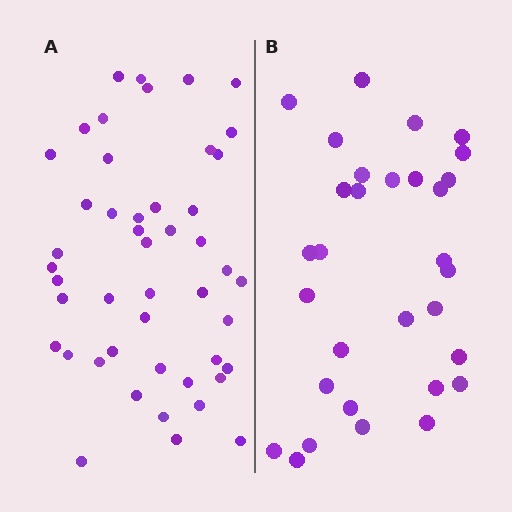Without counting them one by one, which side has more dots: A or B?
Region A (the left region) has more dots.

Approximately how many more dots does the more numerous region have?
Region A has approximately 15 more dots than region B.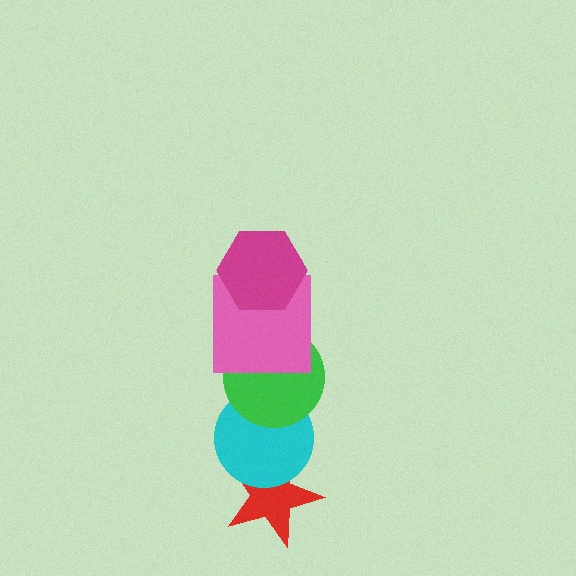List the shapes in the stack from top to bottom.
From top to bottom: the magenta hexagon, the pink square, the green circle, the cyan circle, the red star.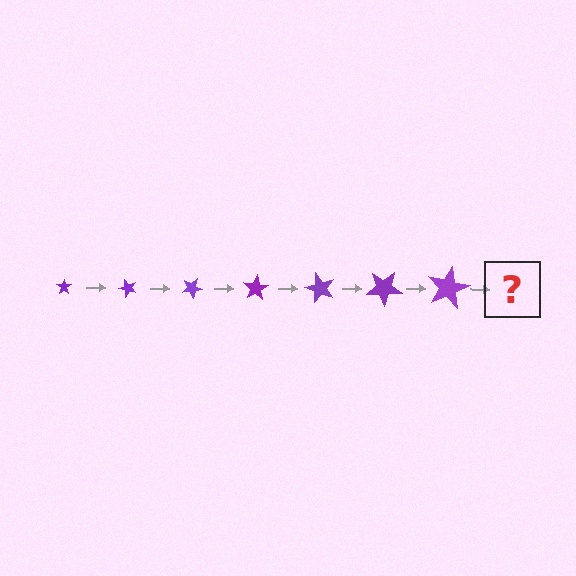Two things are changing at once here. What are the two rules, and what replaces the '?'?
The two rules are that the star grows larger each step and it rotates 50 degrees each step. The '?' should be a star, larger than the previous one and rotated 350 degrees from the start.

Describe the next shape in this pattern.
It should be a star, larger than the previous one and rotated 350 degrees from the start.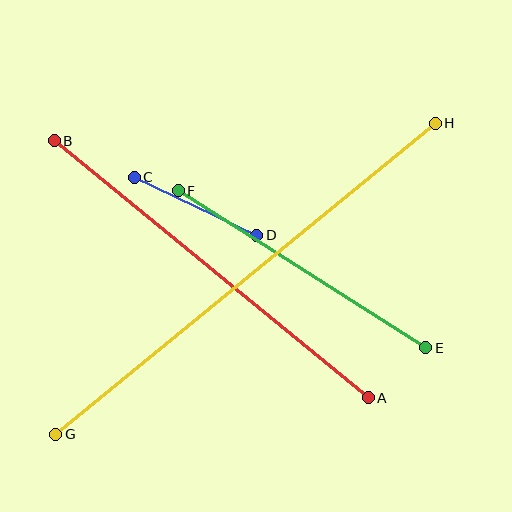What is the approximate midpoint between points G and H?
The midpoint is at approximately (245, 279) pixels.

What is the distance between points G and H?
The distance is approximately 491 pixels.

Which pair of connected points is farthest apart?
Points G and H are farthest apart.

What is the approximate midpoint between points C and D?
The midpoint is at approximately (196, 206) pixels.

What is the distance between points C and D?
The distance is approximately 135 pixels.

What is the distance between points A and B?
The distance is approximately 406 pixels.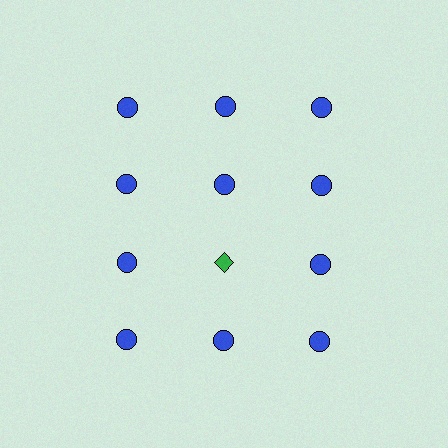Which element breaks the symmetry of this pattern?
The green diamond in the third row, second from left column breaks the symmetry. All other shapes are blue circles.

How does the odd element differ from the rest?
It differs in both color (green instead of blue) and shape (diamond instead of circle).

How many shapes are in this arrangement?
There are 12 shapes arranged in a grid pattern.